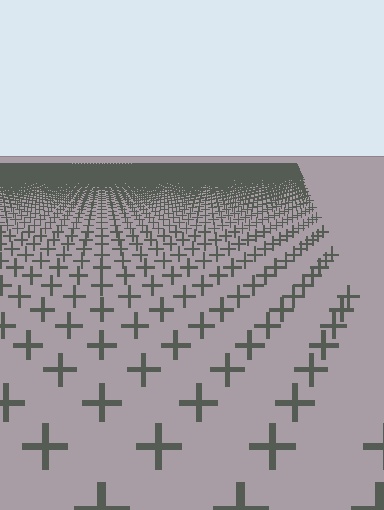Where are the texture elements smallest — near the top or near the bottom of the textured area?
Near the top.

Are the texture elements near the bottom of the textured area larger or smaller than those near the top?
Larger. Near the bottom, elements are closer to the viewer and appear at a bigger on-screen size.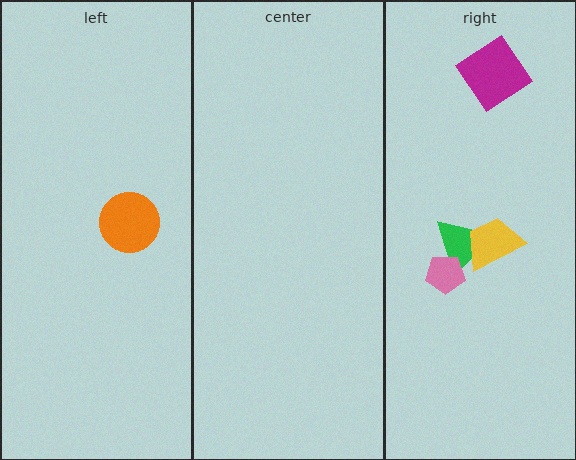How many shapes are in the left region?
1.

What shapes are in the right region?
The green triangle, the pink pentagon, the magenta diamond, the yellow trapezoid.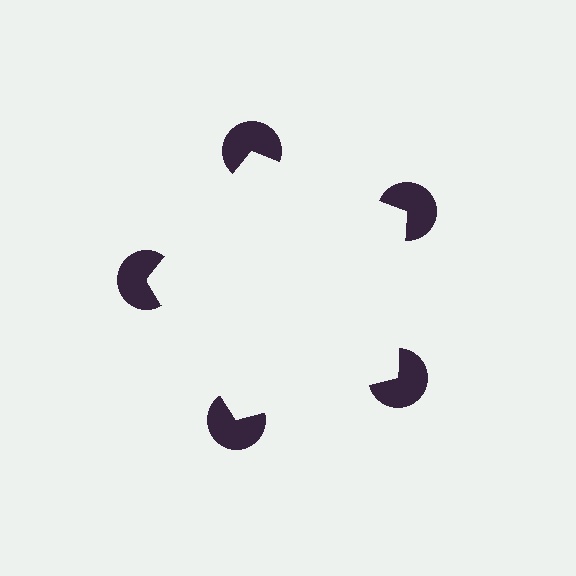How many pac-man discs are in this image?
There are 5 — one at each vertex of the illusory pentagon.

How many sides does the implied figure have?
5 sides.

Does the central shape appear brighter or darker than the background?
It typically appears slightly brighter than the background, even though no actual brightness change is drawn.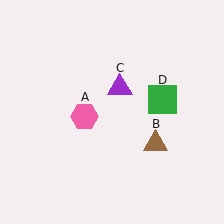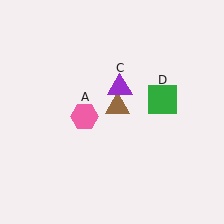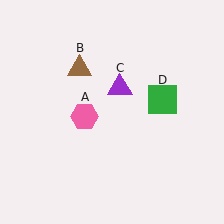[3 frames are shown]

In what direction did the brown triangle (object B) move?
The brown triangle (object B) moved up and to the left.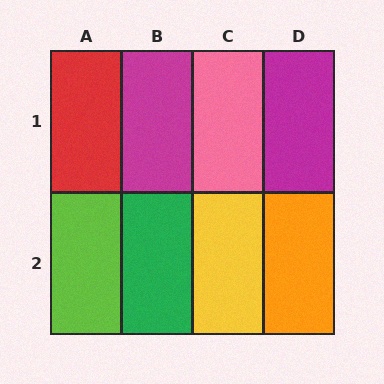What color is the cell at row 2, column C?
Yellow.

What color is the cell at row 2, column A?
Lime.